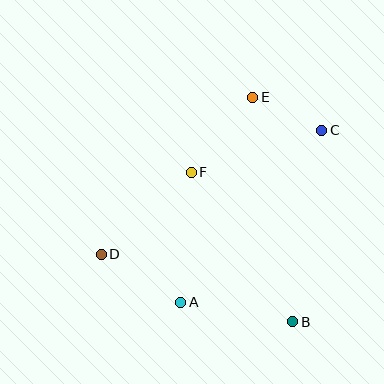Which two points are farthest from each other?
Points C and D are farthest from each other.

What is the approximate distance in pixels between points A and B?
The distance between A and B is approximately 113 pixels.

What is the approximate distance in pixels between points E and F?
The distance between E and F is approximately 97 pixels.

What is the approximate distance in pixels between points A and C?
The distance between A and C is approximately 222 pixels.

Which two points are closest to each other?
Points C and E are closest to each other.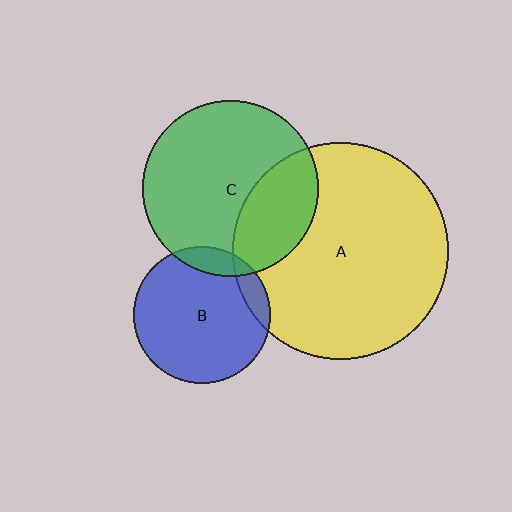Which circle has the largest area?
Circle A (yellow).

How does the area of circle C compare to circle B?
Approximately 1.7 times.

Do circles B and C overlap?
Yes.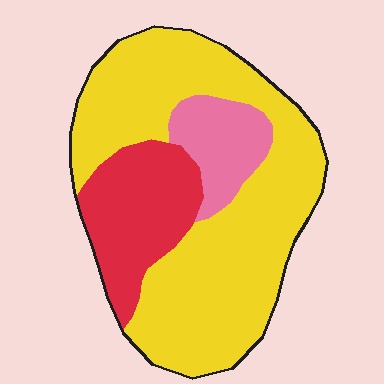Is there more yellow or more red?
Yellow.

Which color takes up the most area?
Yellow, at roughly 65%.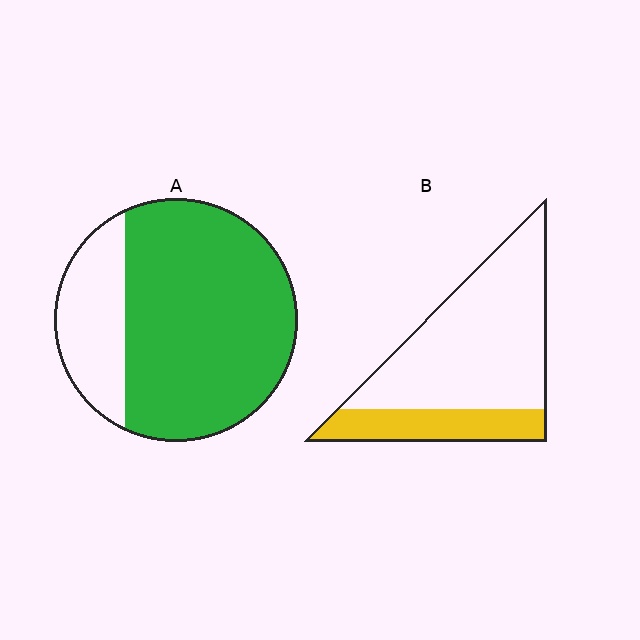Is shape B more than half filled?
No.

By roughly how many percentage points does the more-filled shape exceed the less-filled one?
By roughly 50 percentage points (A over B).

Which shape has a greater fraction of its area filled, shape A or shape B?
Shape A.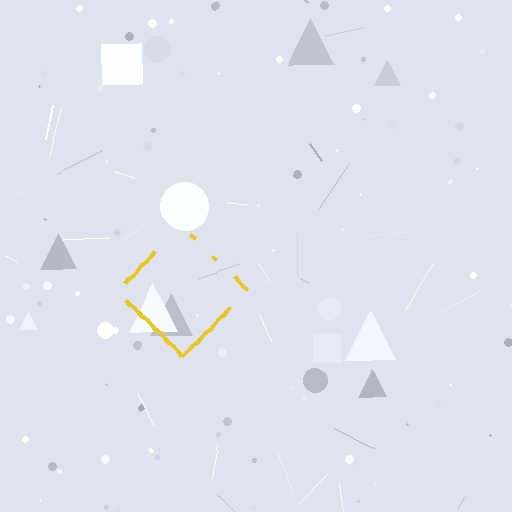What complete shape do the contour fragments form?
The contour fragments form a diamond.